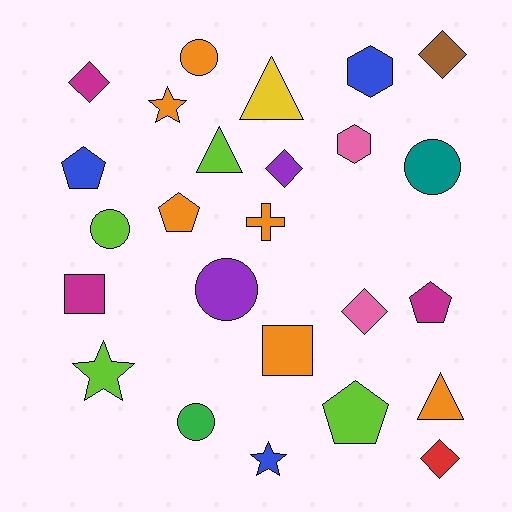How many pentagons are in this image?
There are 4 pentagons.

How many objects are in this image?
There are 25 objects.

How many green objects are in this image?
There is 1 green object.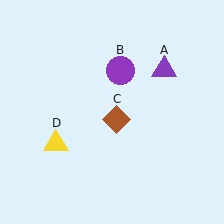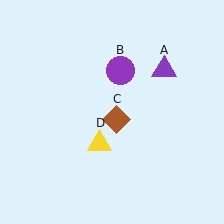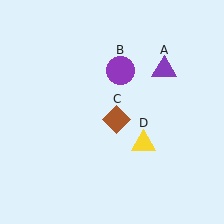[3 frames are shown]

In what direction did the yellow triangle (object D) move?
The yellow triangle (object D) moved right.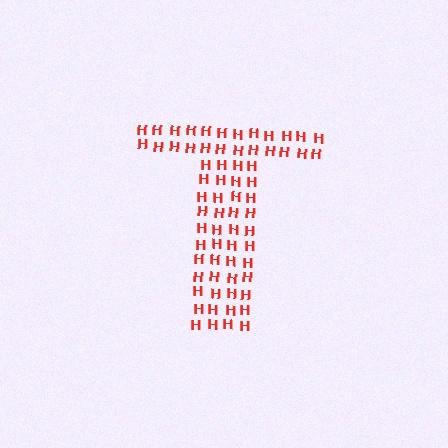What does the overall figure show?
The overall figure shows the letter T.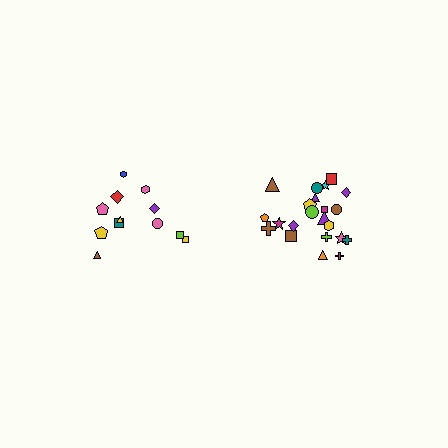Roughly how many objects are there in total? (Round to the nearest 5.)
Roughly 35 objects in total.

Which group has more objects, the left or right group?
The right group.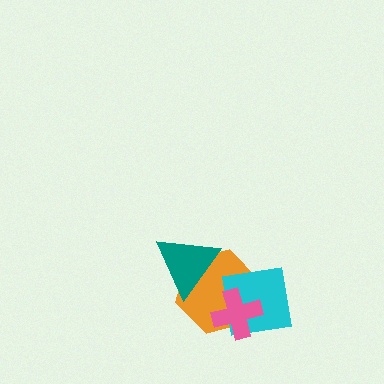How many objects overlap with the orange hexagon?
3 objects overlap with the orange hexagon.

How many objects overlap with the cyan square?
2 objects overlap with the cyan square.